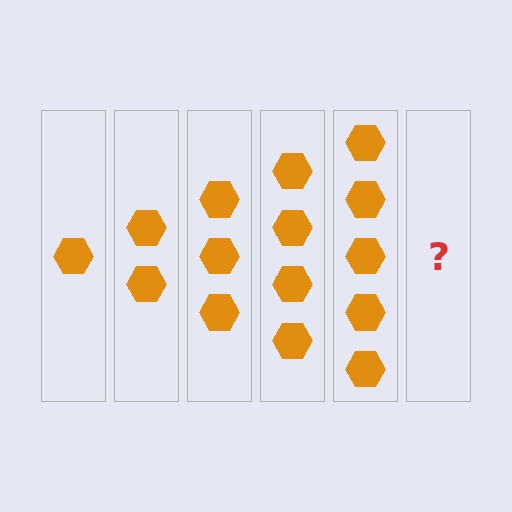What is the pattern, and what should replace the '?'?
The pattern is that each step adds one more hexagon. The '?' should be 6 hexagons.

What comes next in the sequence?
The next element should be 6 hexagons.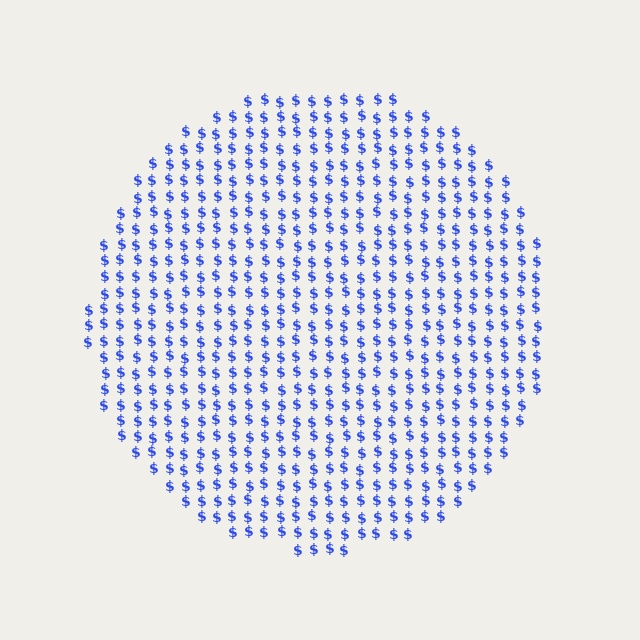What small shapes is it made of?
It is made of small dollar signs.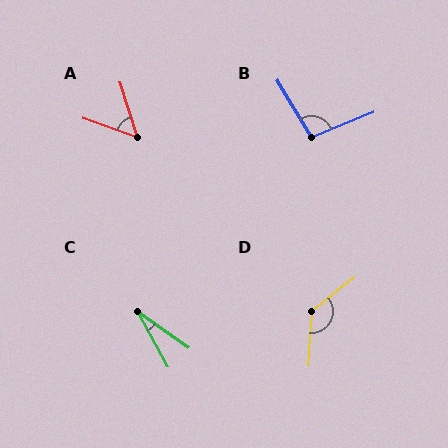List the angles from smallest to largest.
C (26°), A (53°), B (99°), D (132°).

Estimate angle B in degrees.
Approximately 99 degrees.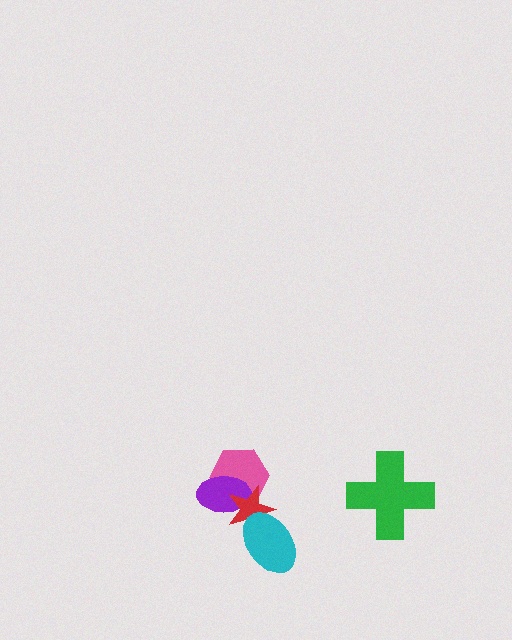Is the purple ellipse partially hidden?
Yes, it is partially covered by another shape.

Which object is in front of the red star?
The cyan ellipse is in front of the red star.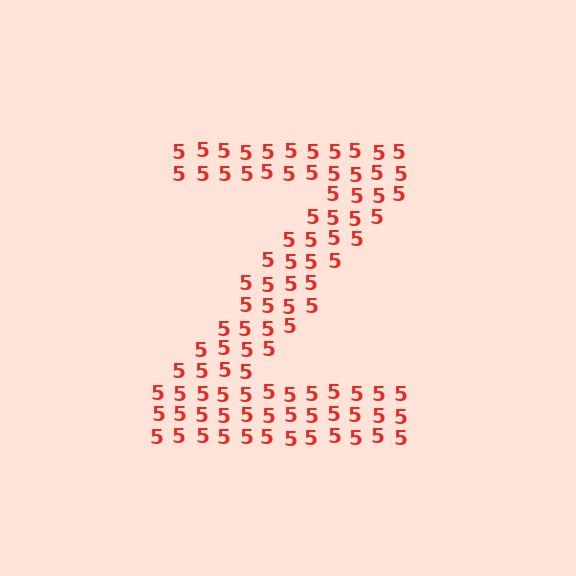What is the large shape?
The large shape is the letter Z.